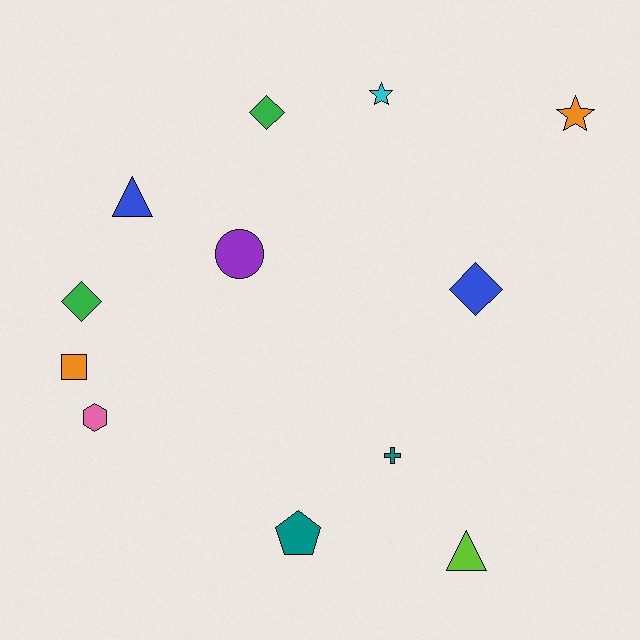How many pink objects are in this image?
There is 1 pink object.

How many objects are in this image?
There are 12 objects.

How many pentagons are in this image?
There is 1 pentagon.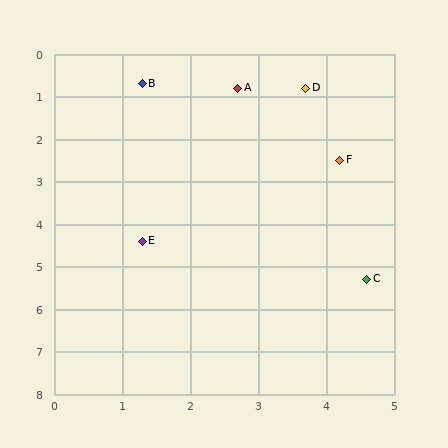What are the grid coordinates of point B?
Point B is at approximately (1.3, 0.7).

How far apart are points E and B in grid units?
Points E and B are about 3.7 grid units apart.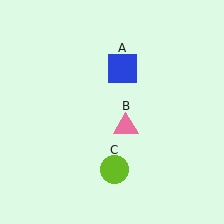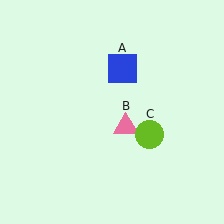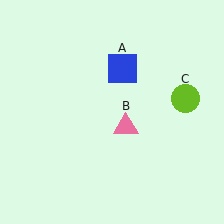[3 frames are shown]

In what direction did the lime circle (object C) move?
The lime circle (object C) moved up and to the right.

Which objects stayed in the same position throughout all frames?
Blue square (object A) and pink triangle (object B) remained stationary.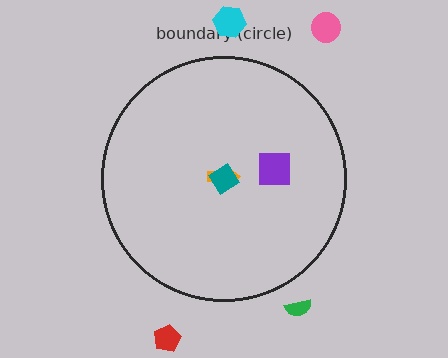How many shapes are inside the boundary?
3 inside, 4 outside.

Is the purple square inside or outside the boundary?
Inside.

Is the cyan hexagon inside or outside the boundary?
Outside.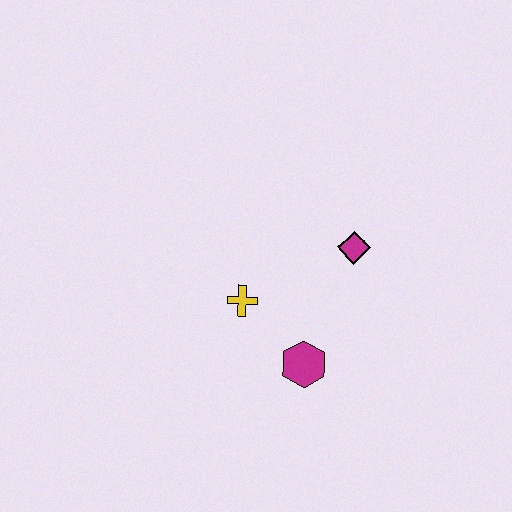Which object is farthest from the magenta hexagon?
The magenta diamond is farthest from the magenta hexagon.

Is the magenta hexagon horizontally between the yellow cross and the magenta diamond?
Yes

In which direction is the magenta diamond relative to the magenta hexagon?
The magenta diamond is above the magenta hexagon.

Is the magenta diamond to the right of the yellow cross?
Yes